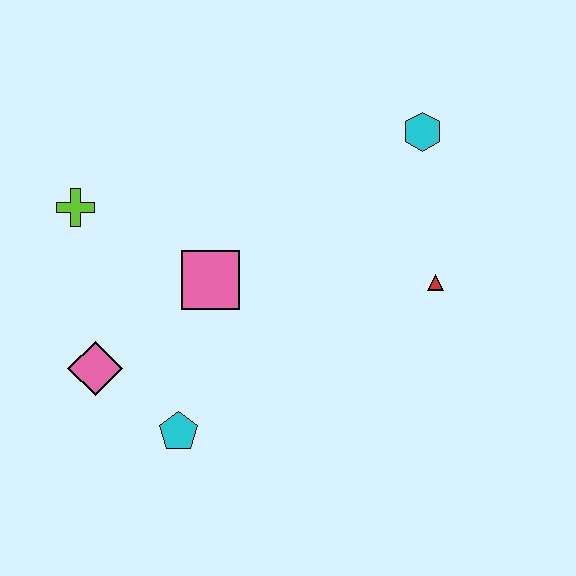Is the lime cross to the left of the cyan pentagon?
Yes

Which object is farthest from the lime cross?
The red triangle is farthest from the lime cross.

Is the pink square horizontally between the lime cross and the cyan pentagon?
No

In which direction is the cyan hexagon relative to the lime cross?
The cyan hexagon is to the right of the lime cross.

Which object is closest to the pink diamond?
The cyan pentagon is closest to the pink diamond.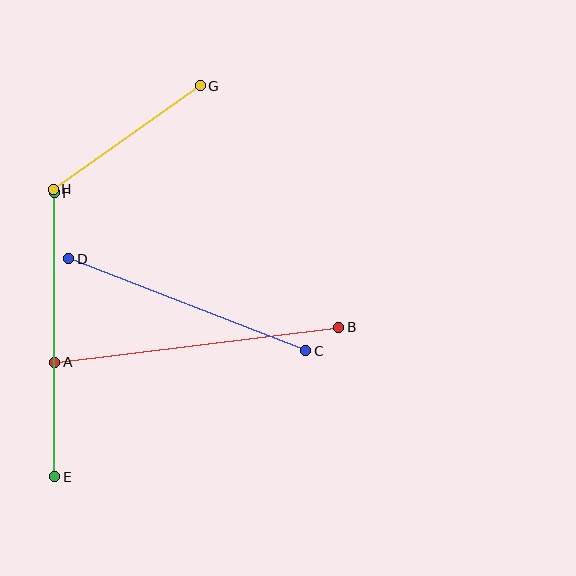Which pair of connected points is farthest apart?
Points A and B are farthest apart.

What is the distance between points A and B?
The distance is approximately 286 pixels.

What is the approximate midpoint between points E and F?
The midpoint is at approximately (54, 335) pixels.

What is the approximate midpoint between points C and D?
The midpoint is at approximately (187, 305) pixels.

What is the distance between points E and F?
The distance is approximately 284 pixels.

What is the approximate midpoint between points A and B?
The midpoint is at approximately (197, 345) pixels.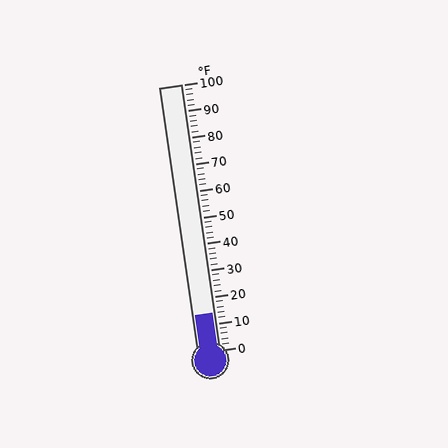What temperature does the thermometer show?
The thermometer shows approximately 14°F.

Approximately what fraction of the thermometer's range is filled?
The thermometer is filled to approximately 15% of its range.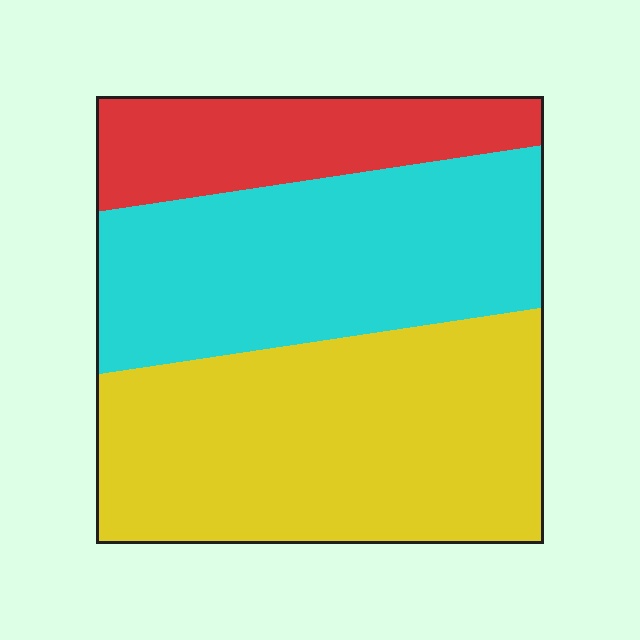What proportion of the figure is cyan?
Cyan covers 36% of the figure.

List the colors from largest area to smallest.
From largest to smallest: yellow, cyan, red.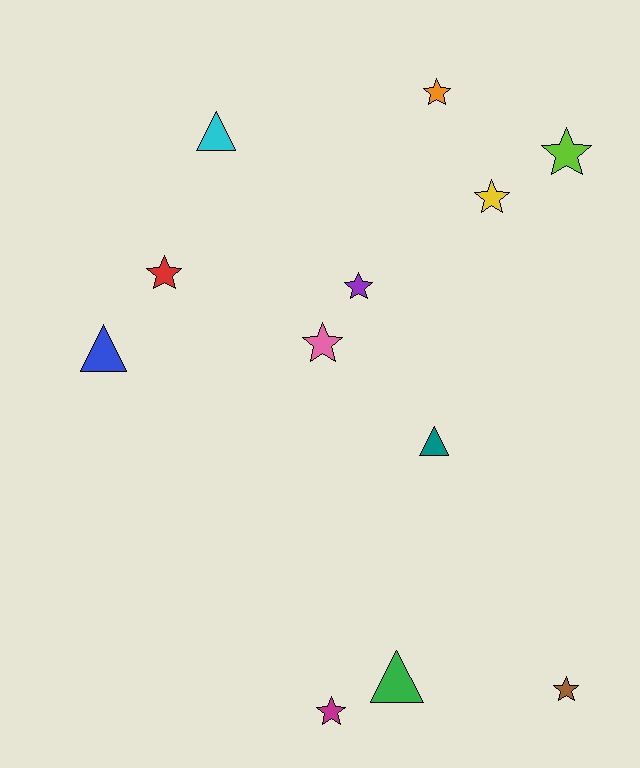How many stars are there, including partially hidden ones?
There are 8 stars.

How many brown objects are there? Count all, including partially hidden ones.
There is 1 brown object.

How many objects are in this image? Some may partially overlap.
There are 12 objects.